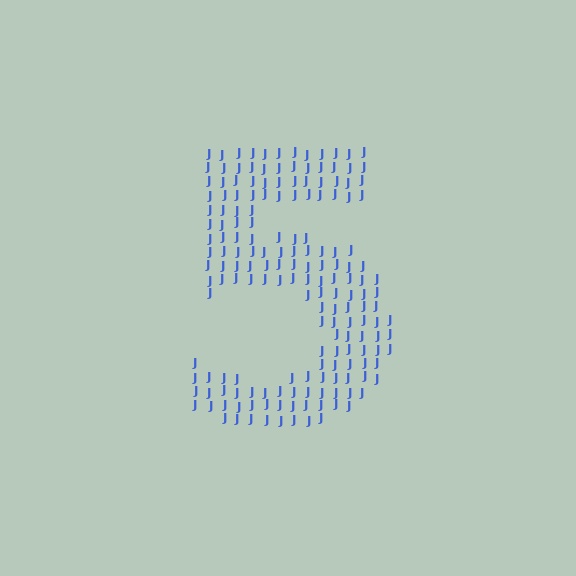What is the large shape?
The large shape is the digit 5.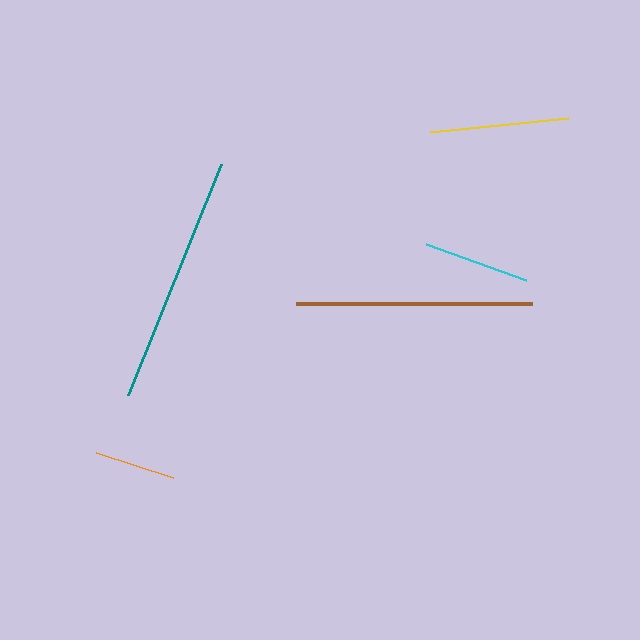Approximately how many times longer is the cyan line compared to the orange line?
The cyan line is approximately 1.3 times the length of the orange line.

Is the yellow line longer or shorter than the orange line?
The yellow line is longer than the orange line.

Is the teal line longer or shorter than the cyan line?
The teal line is longer than the cyan line.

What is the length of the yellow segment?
The yellow segment is approximately 138 pixels long.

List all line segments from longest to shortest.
From longest to shortest: teal, brown, yellow, cyan, orange.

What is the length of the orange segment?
The orange segment is approximately 80 pixels long.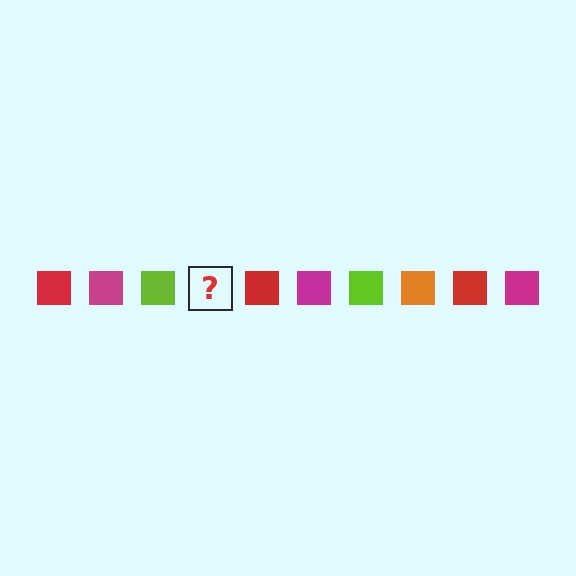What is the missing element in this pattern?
The missing element is an orange square.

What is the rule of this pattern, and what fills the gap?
The rule is that the pattern cycles through red, magenta, lime, orange squares. The gap should be filled with an orange square.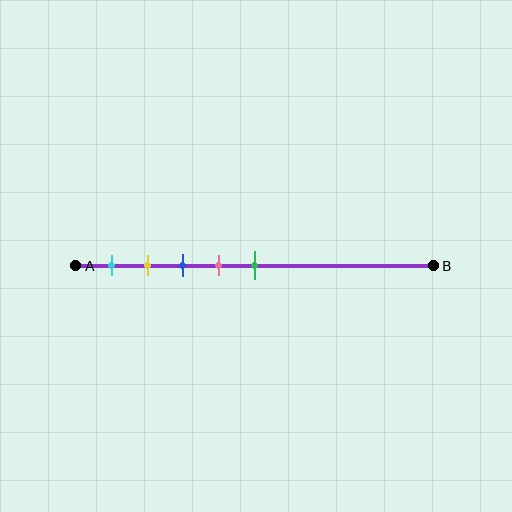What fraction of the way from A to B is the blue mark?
The blue mark is approximately 30% (0.3) of the way from A to B.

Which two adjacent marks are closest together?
The yellow and blue marks are the closest adjacent pair.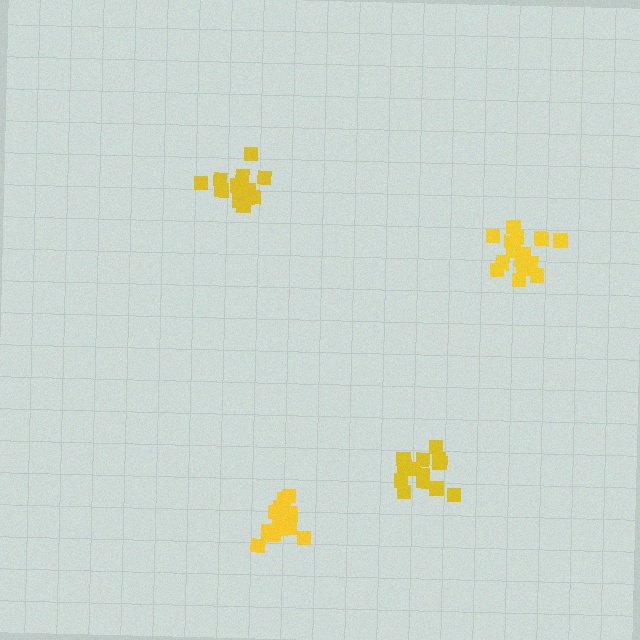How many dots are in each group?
Group 1: 16 dots, Group 2: 14 dots, Group 3: 16 dots, Group 4: 13 dots (59 total).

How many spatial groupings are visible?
There are 4 spatial groupings.